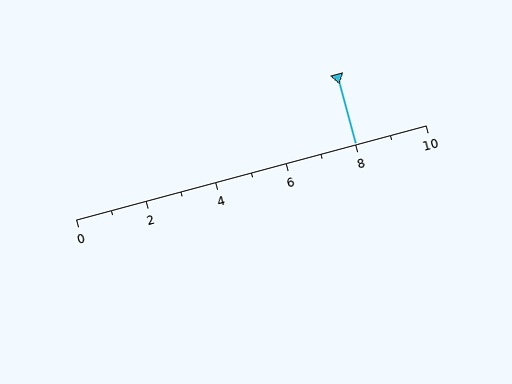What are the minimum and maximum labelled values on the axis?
The axis runs from 0 to 10.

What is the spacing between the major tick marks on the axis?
The major ticks are spaced 2 apart.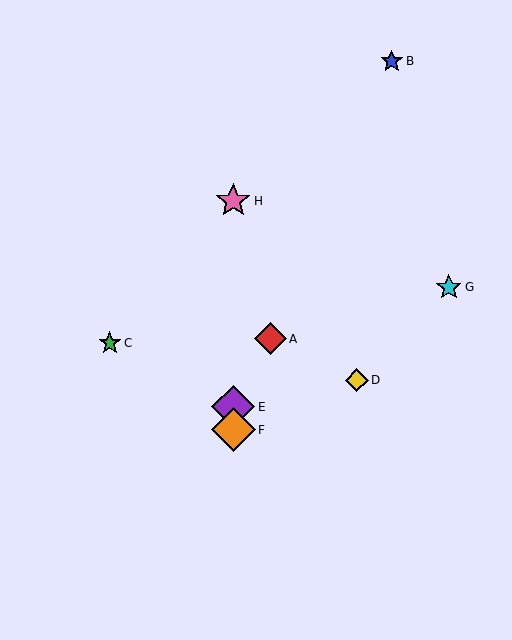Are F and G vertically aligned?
No, F is at x≈233 and G is at x≈449.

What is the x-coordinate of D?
Object D is at x≈357.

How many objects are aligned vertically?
3 objects (E, F, H) are aligned vertically.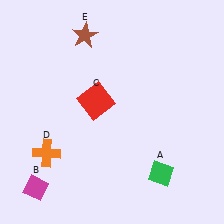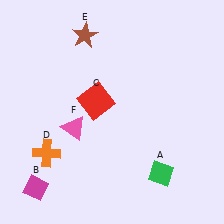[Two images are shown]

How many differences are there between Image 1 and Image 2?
There is 1 difference between the two images.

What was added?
A pink triangle (F) was added in Image 2.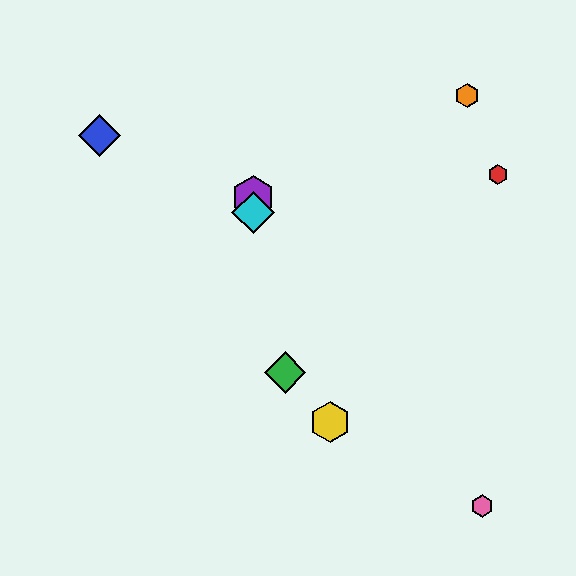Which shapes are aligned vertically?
The purple hexagon, the cyan diamond are aligned vertically.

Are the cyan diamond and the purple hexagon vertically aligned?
Yes, both are at x≈253.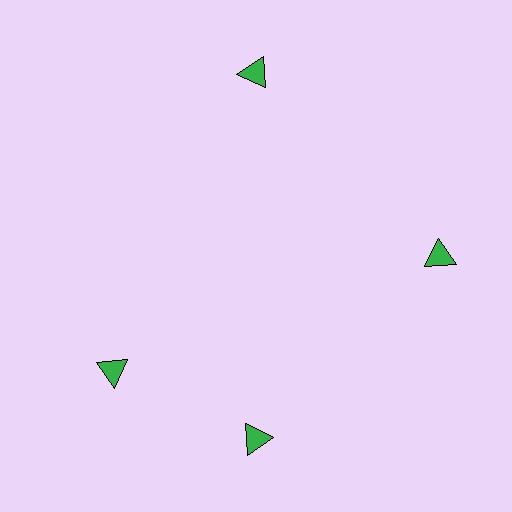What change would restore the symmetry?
The symmetry would be restored by rotating it back into even spacing with its neighbors so that all 4 triangles sit at equal angles and equal distance from the center.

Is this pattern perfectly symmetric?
No. The 4 green triangles are arranged in a ring, but one element near the 9 o'clock position is rotated out of alignment along the ring, breaking the 4-fold rotational symmetry.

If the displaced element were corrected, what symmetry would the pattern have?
It would have 4-fold rotational symmetry — the pattern would map onto itself every 90 degrees.